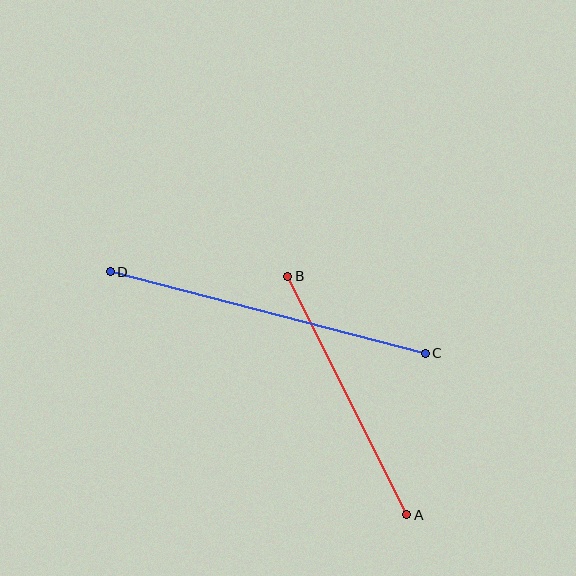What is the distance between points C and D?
The distance is approximately 326 pixels.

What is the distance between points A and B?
The distance is approximately 267 pixels.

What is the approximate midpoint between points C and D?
The midpoint is at approximately (268, 312) pixels.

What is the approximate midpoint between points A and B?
The midpoint is at approximately (347, 396) pixels.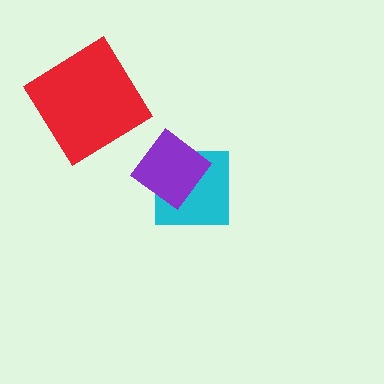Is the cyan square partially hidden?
Yes, it is partially covered by another shape.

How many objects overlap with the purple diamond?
1 object overlaps with the purple diamond.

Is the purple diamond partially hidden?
No, no other shape covers it.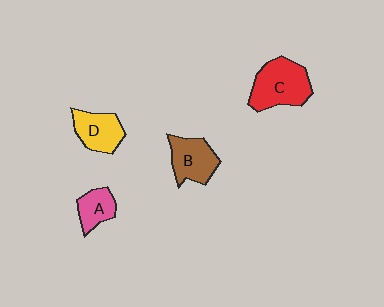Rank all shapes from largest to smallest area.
From largest to smallest: C (red), B (brown), D (yellow), A (pink).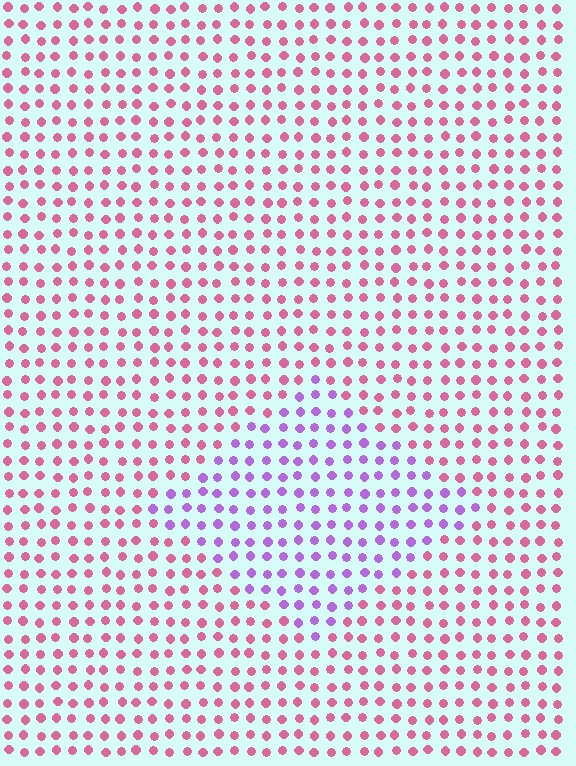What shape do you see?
I see a diamond.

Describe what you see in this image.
The image is filled with small pink elements in a uniform arrangement. A diamond-shaped region is visible where the elements are tinted to a slightly different hue, forming a subtle color boundary.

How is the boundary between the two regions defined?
The boundary is defined purely by a slight shift in hue (about 52 degrees). Spacing, size, and orientation are identical on both sides.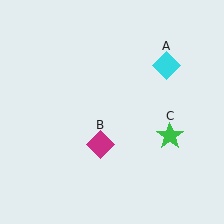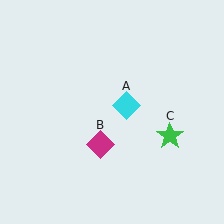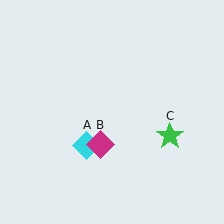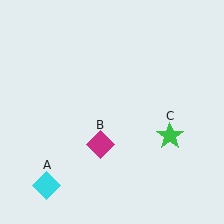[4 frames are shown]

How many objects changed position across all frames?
1 object changed position: cyan diamond (object A).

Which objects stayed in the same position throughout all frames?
Magenta diamond (object B) and green star (object C) remained stationary.